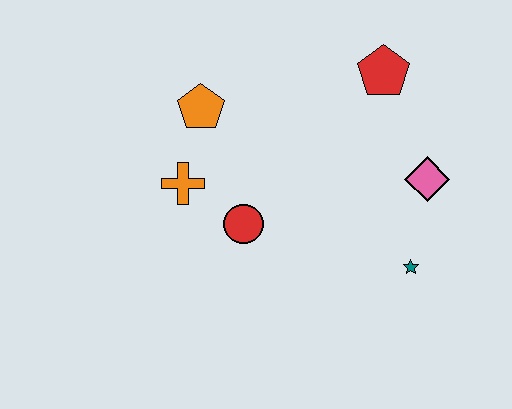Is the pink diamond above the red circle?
Yes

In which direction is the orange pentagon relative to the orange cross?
The orange pentagon is above the orange cross.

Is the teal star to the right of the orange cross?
Yes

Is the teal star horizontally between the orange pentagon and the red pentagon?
No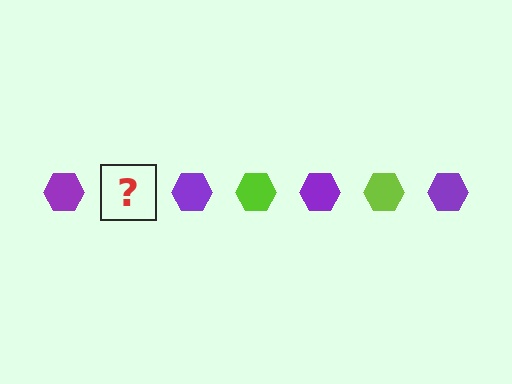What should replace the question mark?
The question mark should be replaced with a lime hexagon.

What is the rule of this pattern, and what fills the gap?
The rule is that the pattern cycles through purple, lime hexagons. The gap should be filled with a lime hexagon.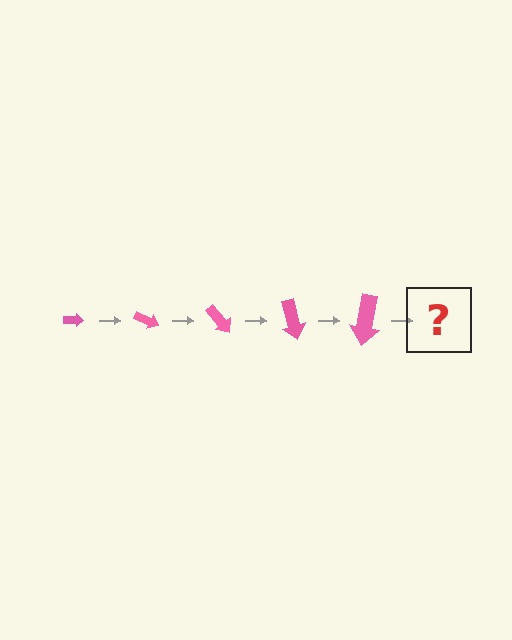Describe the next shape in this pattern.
It should be an arrow, larger than the previous one and rotated 125 degrees from the start.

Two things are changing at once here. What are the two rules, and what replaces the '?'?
The two rules are that the arrow grows larger each step and it rotates 25 degrees each step. The '?' should be an arrow, larger than the previous one and rotated 125 degrees from the start.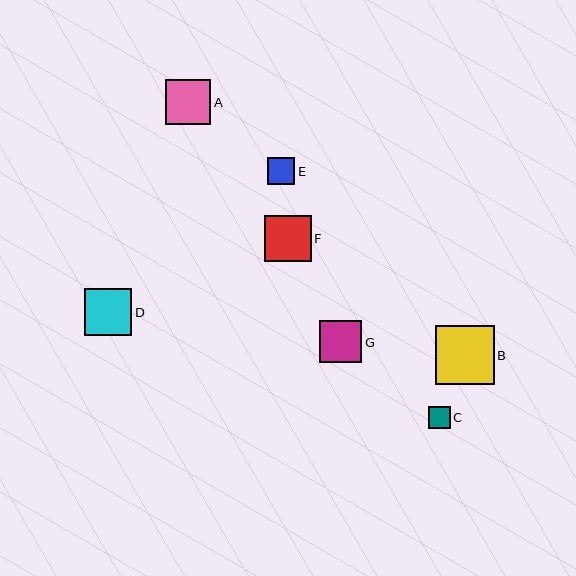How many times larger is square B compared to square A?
Square B is approximately 1.3 times the size of square A.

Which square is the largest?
Square B is the largest with a size of approximately 59 pixels.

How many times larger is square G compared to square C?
Square G is approximately 1.9 times the size of square C.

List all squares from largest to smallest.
From largest to smallest: B, D, F, A, G, E, C.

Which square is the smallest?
Square C is the smallest with a size of approximately 22 pixels.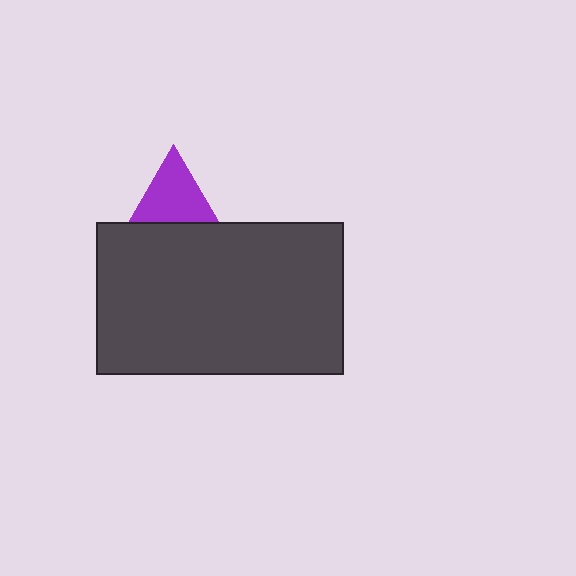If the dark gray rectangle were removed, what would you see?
You would see the complete purple triangle.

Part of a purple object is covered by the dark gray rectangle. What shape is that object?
It is a triangle.